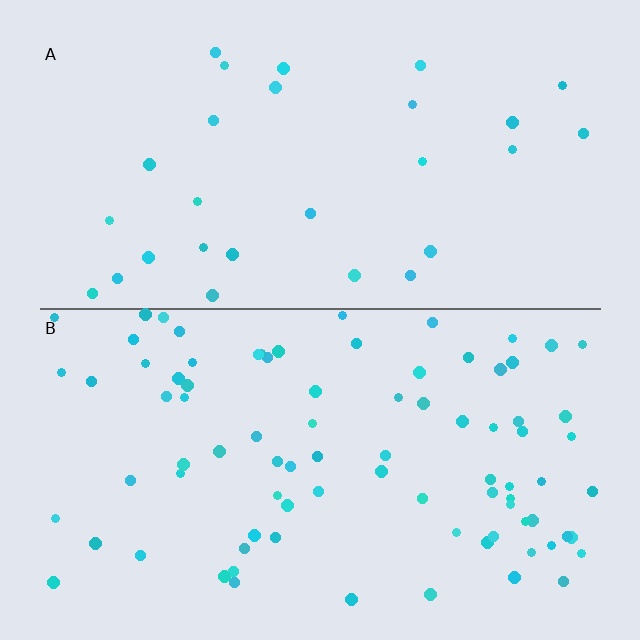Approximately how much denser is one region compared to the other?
Approximately 3.0× — region B over region A.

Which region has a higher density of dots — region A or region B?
B (the bottom).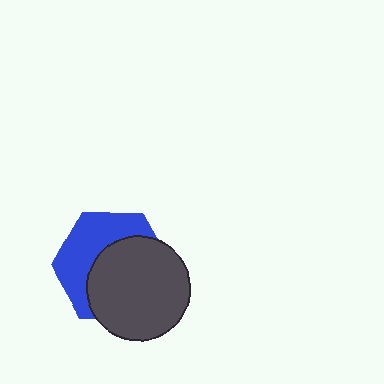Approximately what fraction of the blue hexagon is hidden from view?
Roughly 56% of the blue hexagon is hidden behind the dark gray circle.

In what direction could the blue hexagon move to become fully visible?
The blue hexagon could move toward the upper-left. That would shift it out from behind the dark gray circle entirely.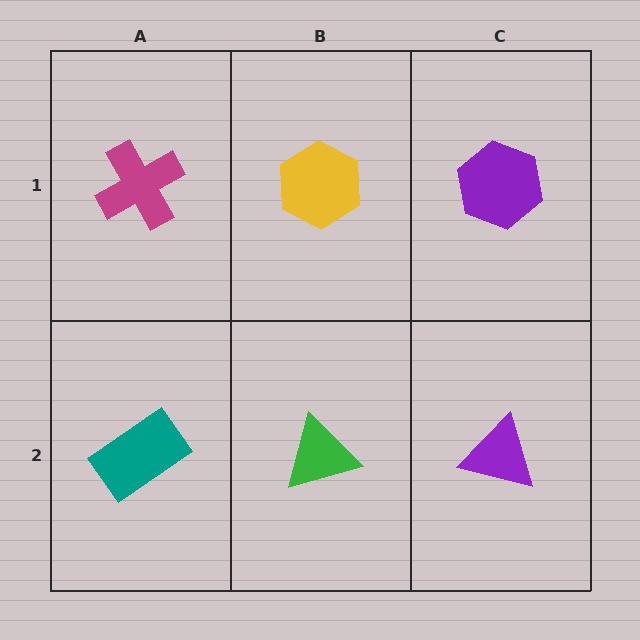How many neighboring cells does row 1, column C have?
2.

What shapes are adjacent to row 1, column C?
A purple triangle (row 2, column C), a yellow hexagon (row 1, column B).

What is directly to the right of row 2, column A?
A green triangle.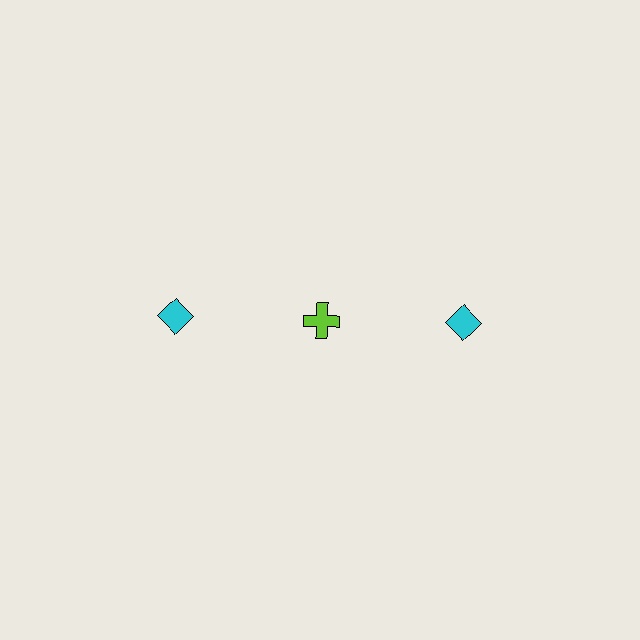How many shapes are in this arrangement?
There are 3 shapes arranged in a grid pattern.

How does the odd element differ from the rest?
It differs in both color (lime instead of cyan) and shape (cross instead of diamond).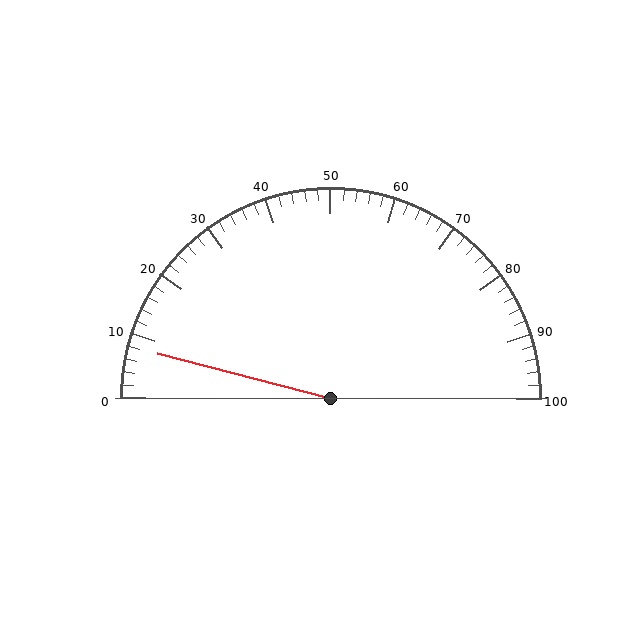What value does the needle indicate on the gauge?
The needle indicates approximately 8.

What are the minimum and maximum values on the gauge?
The gauge ranges from 0 to 100.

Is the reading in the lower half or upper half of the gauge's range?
The reading is in the lower half of the range (0 to 100).